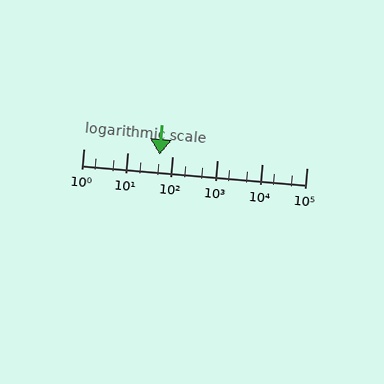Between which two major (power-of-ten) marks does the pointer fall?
The pointer is between 10 and 100.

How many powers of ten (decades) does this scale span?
The scale spans 5 decades, from 1 to 100000.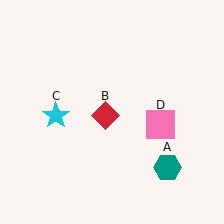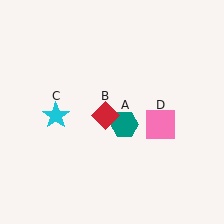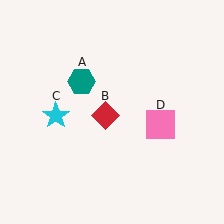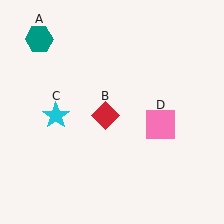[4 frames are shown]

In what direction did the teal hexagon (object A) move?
The teal hexagon (object A) moved up and to the left.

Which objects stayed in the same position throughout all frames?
Red diamond (object B) and cyan star (object C) and pink square (object D) remained stationary.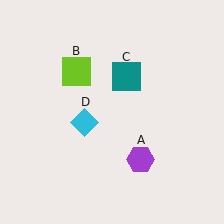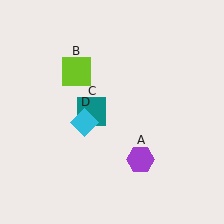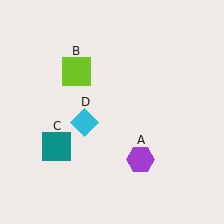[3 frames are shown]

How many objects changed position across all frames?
1 object changed position: teal square (object C).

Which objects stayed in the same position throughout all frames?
Purple hexagon (object A) and lime square (object B) and cyan diamond (object D) remained stationary.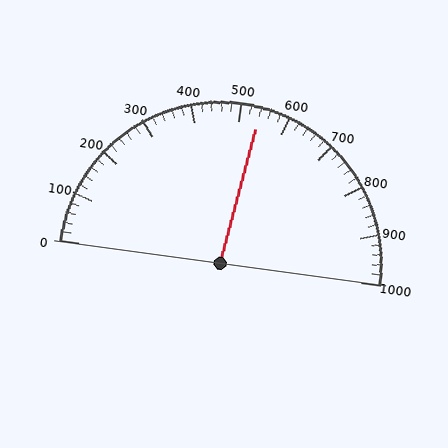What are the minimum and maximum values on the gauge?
The gauge ranges from 0 to 1000.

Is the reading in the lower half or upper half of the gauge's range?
The reading is in the upper half of the range (0 to 1000).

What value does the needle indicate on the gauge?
The needle indicates approximately 540.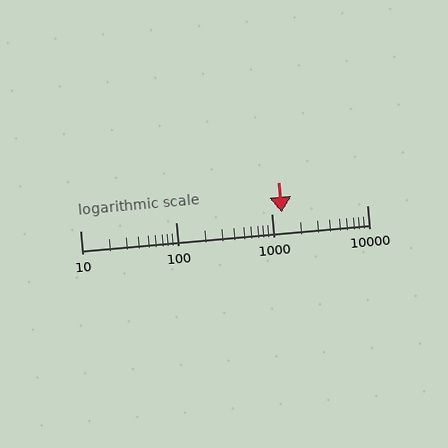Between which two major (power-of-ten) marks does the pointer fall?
The pointer is between 1000 and 10000.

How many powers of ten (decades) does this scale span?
The scale spans 3 decades, from 10 to 10000.